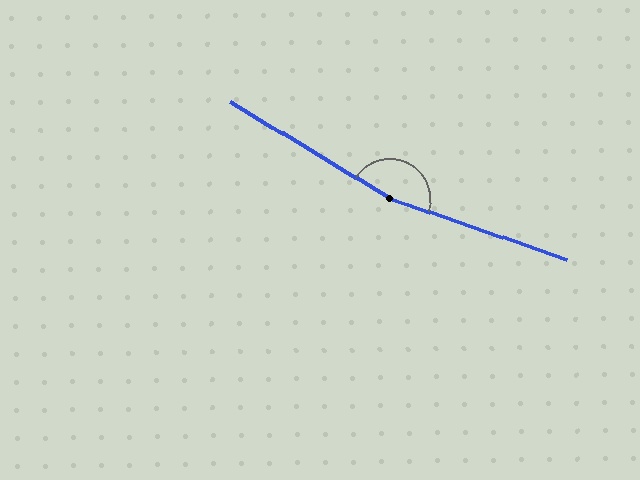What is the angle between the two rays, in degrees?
Approximately 168 degrees.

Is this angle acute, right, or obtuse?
It is obtuse.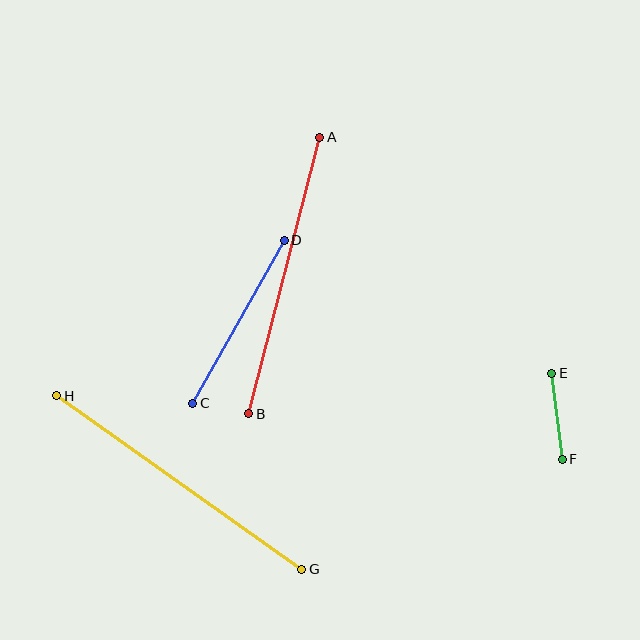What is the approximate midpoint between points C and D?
The midpoint is at approximately (238, 322) pixels.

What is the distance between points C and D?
The distance is approximately 187 pixels.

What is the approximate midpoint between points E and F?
The midpoint is at approximately (557, 416) pixels.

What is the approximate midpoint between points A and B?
The midpoint is at approximately (284, 275) pixels.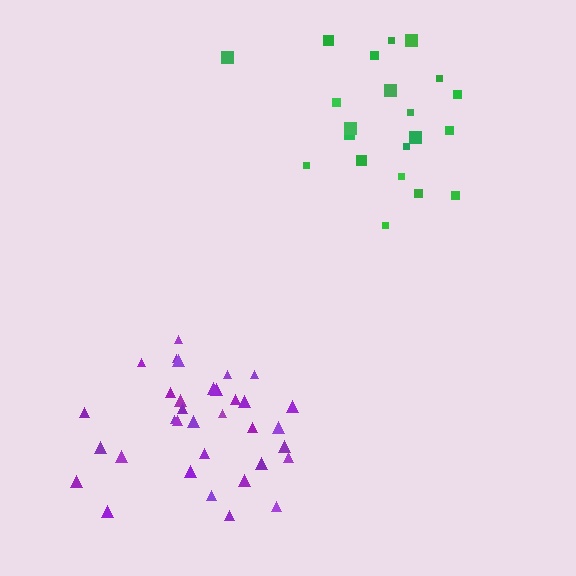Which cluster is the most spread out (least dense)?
Green.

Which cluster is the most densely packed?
Purple.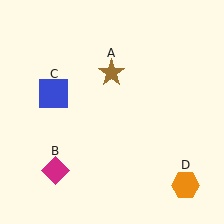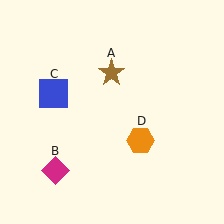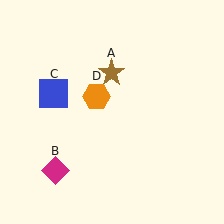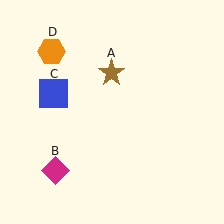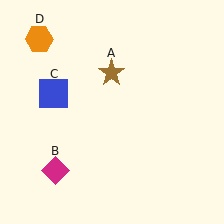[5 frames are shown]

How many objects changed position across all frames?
1 object changed position: orange hexagon (object D).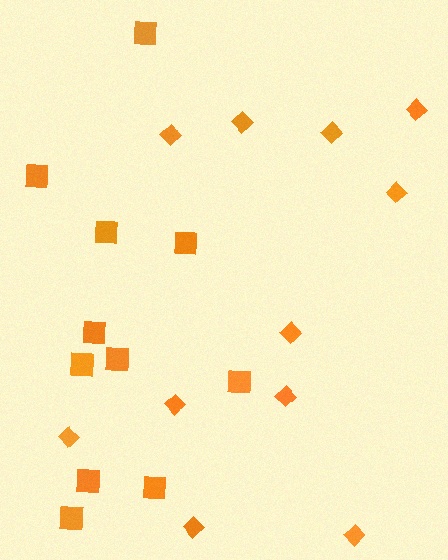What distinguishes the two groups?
There are 2 groups: one group of diamonds (11) and one group of squares (11).